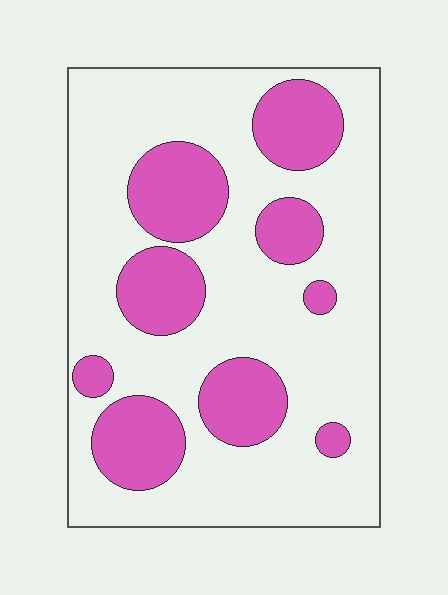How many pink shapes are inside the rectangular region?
9.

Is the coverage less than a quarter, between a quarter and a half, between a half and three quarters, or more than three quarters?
Between a quarter and a half.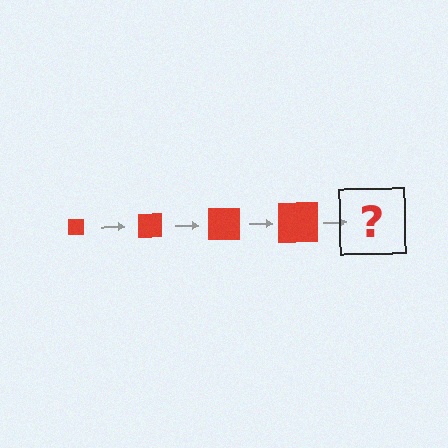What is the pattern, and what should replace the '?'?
The pattern is that the square gets progressively larger each step. The '?' should be a red square, larger than the previous one.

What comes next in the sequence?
The next element should be a red square, larger than the previous one.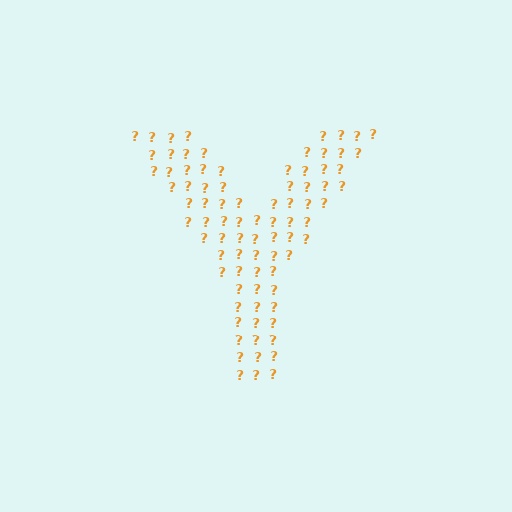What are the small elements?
The small elements are question marks.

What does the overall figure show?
The overall figure shows the letter Y.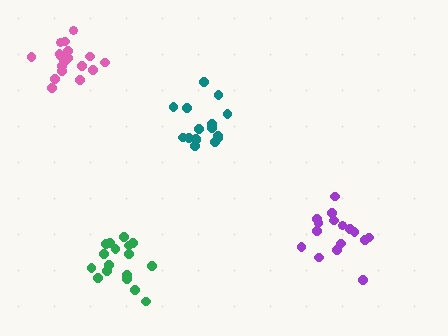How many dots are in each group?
Group 1: 16 dots, Group 2: 16 dots, Group 3: 18 dots, Group 4: 17 dots (67 total).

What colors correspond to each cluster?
The clusters are colored: purple, teal, pink, green.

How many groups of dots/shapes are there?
There are 4 groups.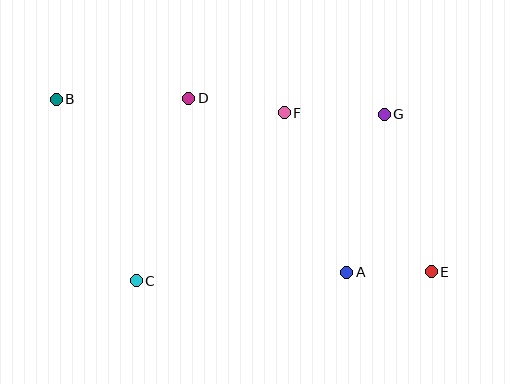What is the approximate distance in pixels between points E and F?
The distance between E and F is approximately 217 pixels.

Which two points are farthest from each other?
Points B and E are farthest from each other.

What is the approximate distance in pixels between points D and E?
The distance between D and E is approximately 298 pixels.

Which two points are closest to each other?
Points A and E are closest to each other.